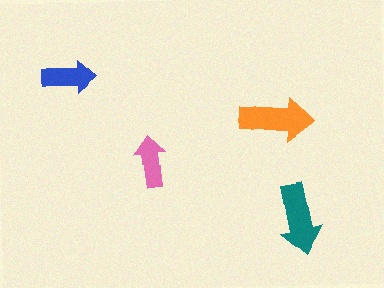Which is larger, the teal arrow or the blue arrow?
The teal one.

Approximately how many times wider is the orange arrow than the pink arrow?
About 1.5 times wider.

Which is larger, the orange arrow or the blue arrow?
The orange one.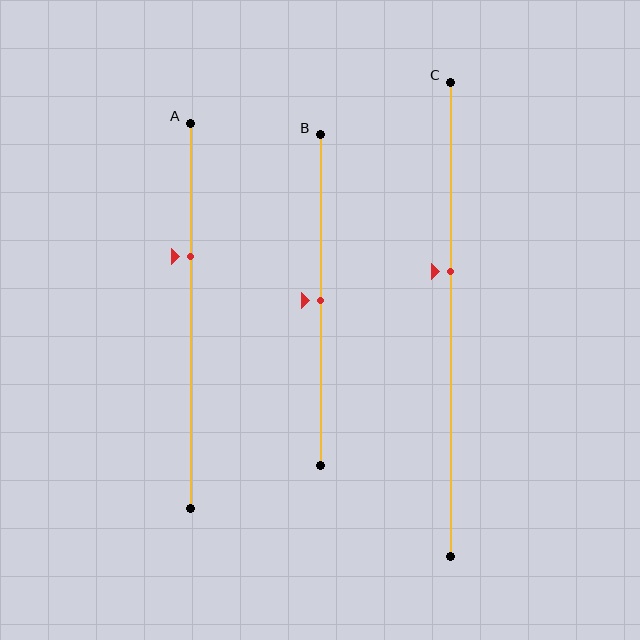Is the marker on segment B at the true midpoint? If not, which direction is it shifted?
Yes, the marker on segment B is at the true midpoint.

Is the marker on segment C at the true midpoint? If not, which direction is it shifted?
No, the marker on segment C is shifted upward by about 10% of the segment length.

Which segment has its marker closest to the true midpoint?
Segment B has its marker closest to the true midpoint.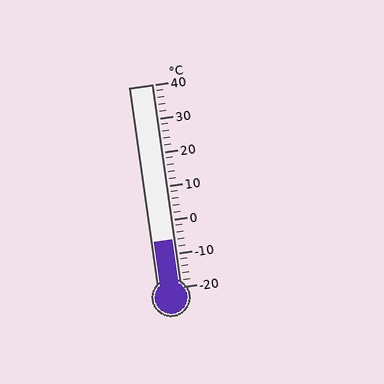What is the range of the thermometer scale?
The thermometer scale ranges from -20°C to 40°C.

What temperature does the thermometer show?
The thermometer shows approximately -6°C.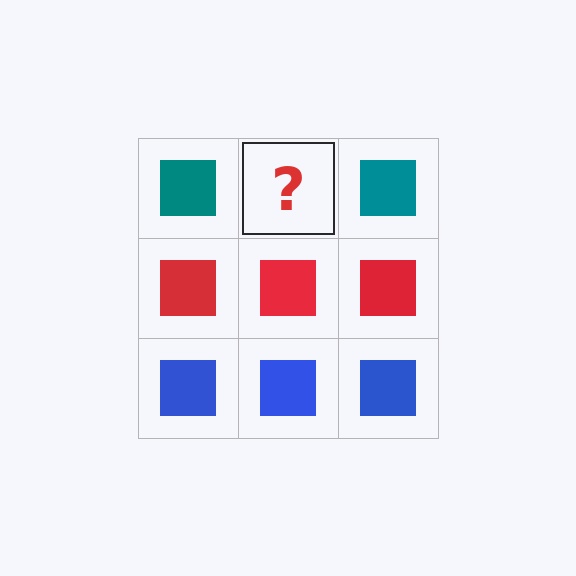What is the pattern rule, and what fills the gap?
The rule is that each row has a consistent color. The gap should be filled with a teal square.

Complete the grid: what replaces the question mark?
The question mark should be replaced with a teal square.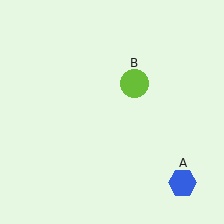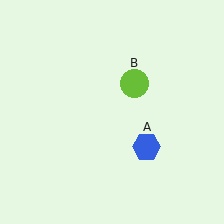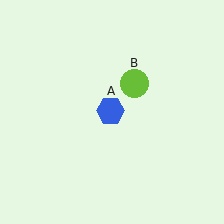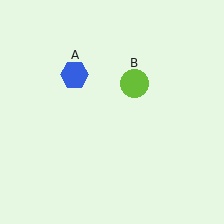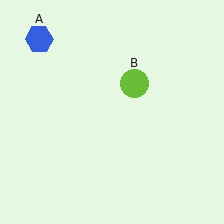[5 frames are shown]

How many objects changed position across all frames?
1 object changed position: blue hexagon (object A).